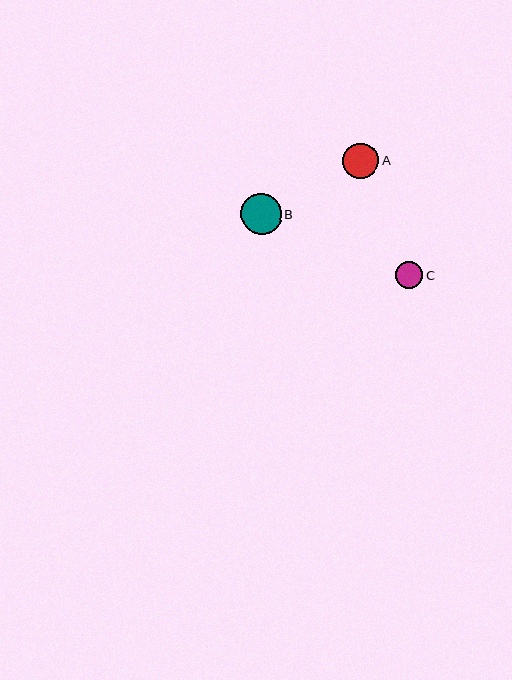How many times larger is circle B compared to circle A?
Circle B is approximately 1.1 times the size of circle A.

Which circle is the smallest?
Circle C is the smallest with a size of approximately 27 pixels.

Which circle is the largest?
Circle B is the largest with a size of approximately 41 pixels.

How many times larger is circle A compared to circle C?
Circle A is approximately 1.3 times the size of circle C.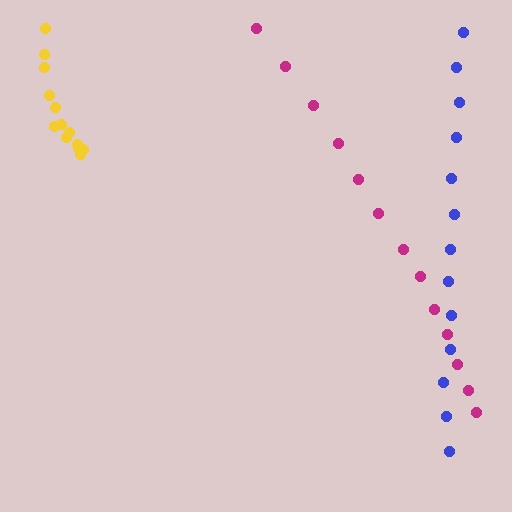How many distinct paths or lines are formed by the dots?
There are 3 distinct paths.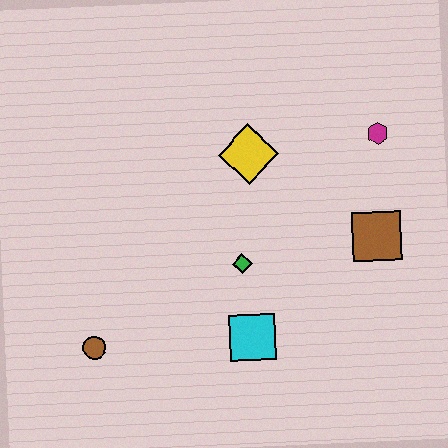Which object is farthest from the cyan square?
The magenta hexagon is farthest from the cyan square.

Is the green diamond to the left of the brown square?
Yes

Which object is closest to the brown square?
The magenta hexagon is closest to the brown square.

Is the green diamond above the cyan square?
Yes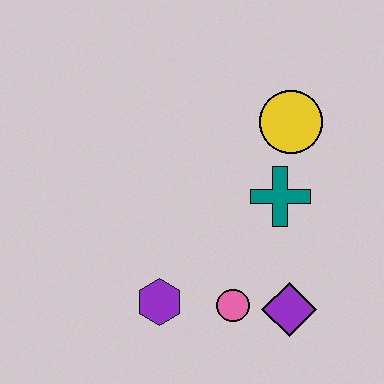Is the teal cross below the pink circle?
No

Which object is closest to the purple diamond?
The pink circle is closest to the purple diamond.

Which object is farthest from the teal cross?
The purple hexagon is farthest from the teal cross.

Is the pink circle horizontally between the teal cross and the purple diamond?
No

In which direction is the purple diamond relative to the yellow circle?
The purple diamond is below the yellow circle.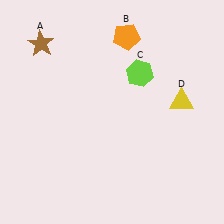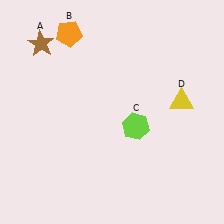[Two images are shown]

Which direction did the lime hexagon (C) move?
The lime hexagon (C) moved down.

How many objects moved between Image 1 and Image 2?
2 objects moved between the two images.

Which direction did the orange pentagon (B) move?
The orange pentagon (B) moved left.